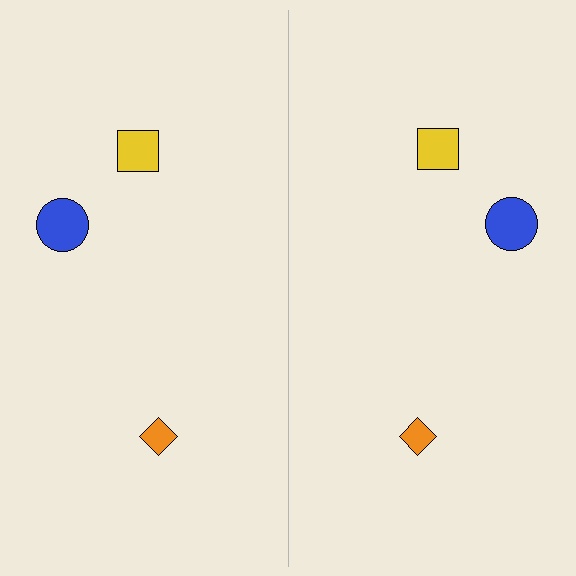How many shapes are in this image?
There are 6 shapes in this image.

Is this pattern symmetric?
Yes, this pattern has bilateral (reflection) symmetry.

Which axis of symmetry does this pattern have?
The pattern has a vertical axis of symmetry running through the center of the image.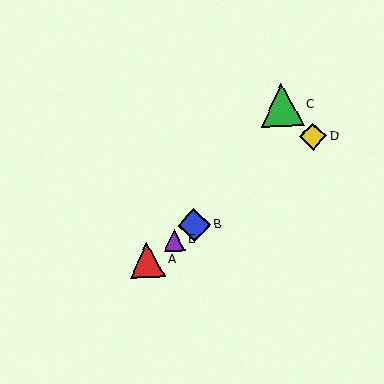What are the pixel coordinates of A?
Object A is at (147, 260).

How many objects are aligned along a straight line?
4 objects (A, B, D, E) are aligned along a straight line.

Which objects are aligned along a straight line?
Objects A, B, D, E are aligned along a straight line.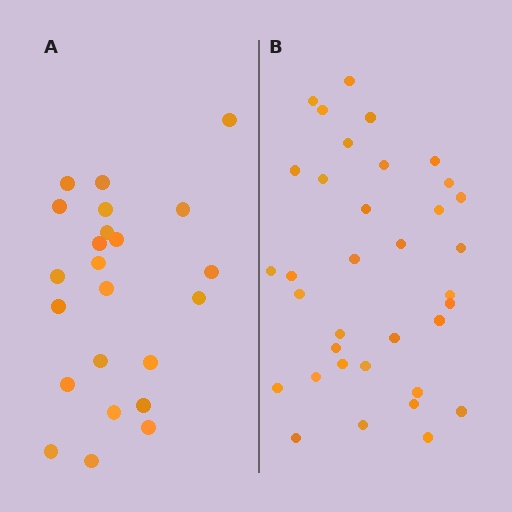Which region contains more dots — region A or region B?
Region B (the right region) has more dots.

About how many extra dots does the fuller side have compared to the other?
Region B has roughly 12 or so more dots than region A.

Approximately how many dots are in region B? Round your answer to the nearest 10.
About 40 dots. (The exact count is 35, which rounds to 40.)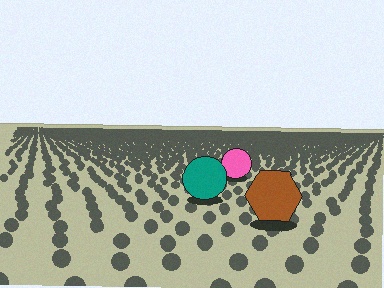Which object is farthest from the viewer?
The pink circle is farthest from the viewer. It appears smaller and the ground texture around it is denser.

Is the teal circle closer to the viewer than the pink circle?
Yes. The teal circle is closer — you can tell from the texture gradient: the ground texture is coarser near it.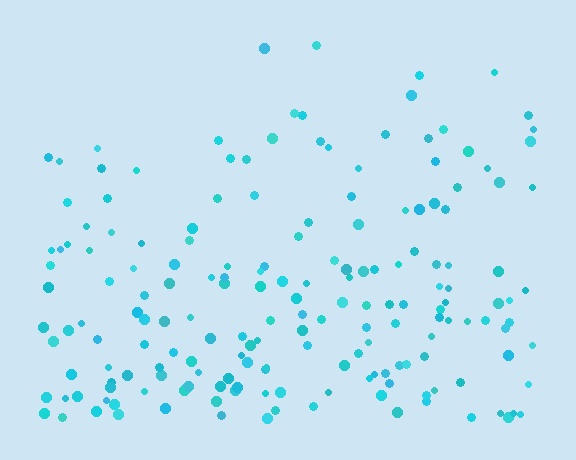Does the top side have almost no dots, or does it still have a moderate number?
Still a moderate number, just noticeably fewer than the bottom.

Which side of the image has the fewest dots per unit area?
The top.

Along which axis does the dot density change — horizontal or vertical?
Vertical.